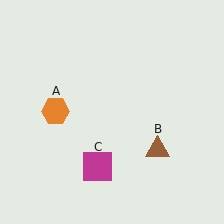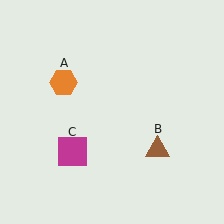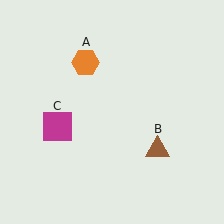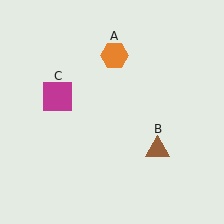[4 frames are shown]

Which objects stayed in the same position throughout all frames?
Brown triangle (object B) remained stationary.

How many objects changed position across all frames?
2 objects changed position: orange hexagon (object A), magenta square (object C).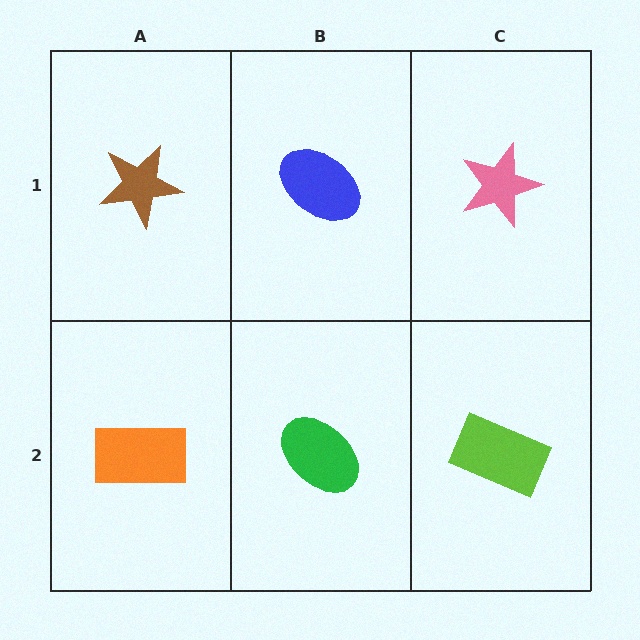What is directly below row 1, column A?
An orange rectangle.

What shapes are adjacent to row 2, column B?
A blue ellipse (row 1, column B), an orange rectangle (row 2, column A), a lime rectangle (row 2, column C).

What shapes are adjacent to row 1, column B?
A green ellipse (row 2, column B), a brown star (row 1, column A), a pink star (row 1, column C).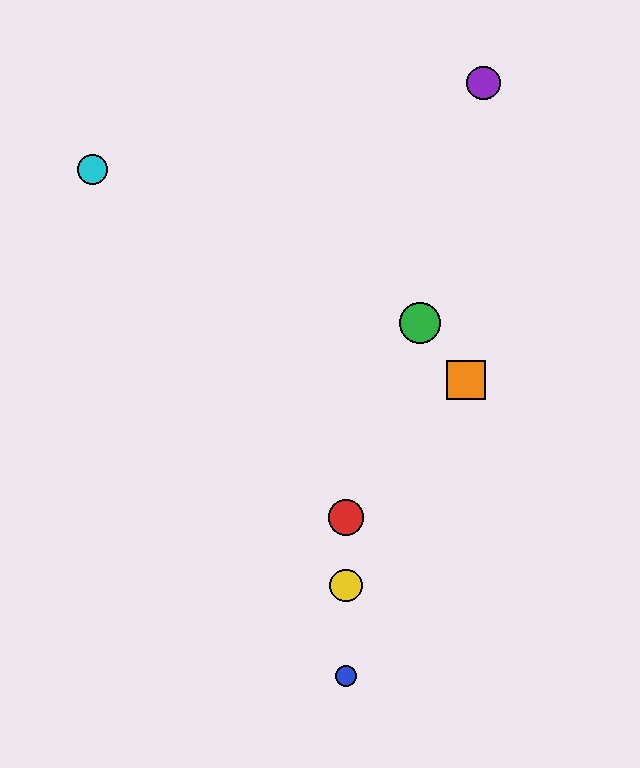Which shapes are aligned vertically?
The red circle, the blue circle, the yellow circle are aligned vertically.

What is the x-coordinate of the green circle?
The green circle is at x≈420.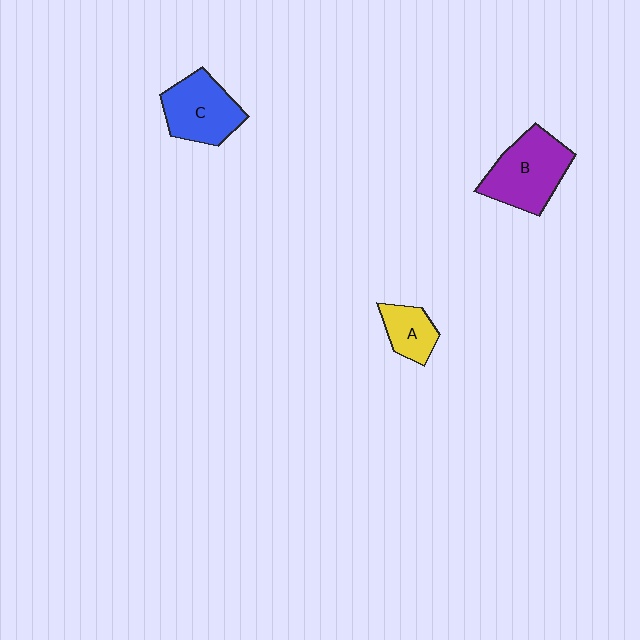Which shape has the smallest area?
Shape A (yellow).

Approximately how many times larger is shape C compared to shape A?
Approximately 1.7 times.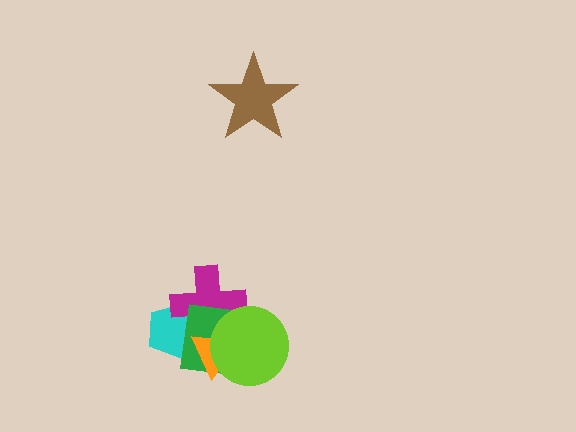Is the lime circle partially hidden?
No, no other shape covers it.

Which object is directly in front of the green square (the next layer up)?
The orange triangle is directly in front of the green square.